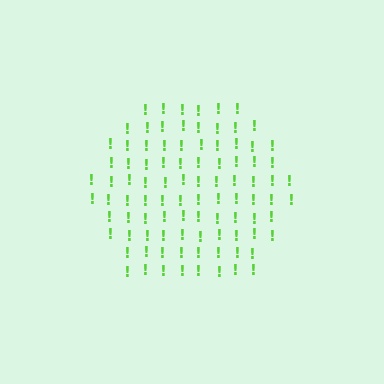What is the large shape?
The large shape is a hexagon.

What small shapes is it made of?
It is made of small exclamation marks.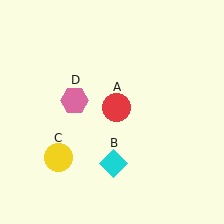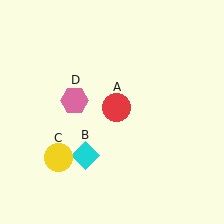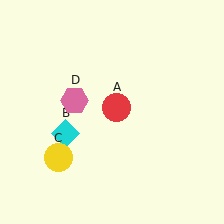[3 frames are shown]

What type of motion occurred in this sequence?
The cyan diamond (object B) rotated clockwise around the center of the scene.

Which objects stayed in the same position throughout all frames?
Red circle (object A) and yellow circle (object C) and pink hexagon (object D) remained stationary.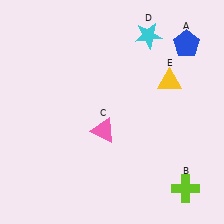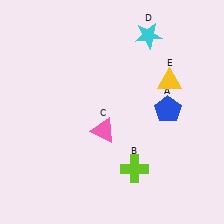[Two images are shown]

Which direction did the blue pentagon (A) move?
The blue pentagon (A) moved down.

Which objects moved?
The objects that moved are: the blue pentagon (A), the lime cross (B).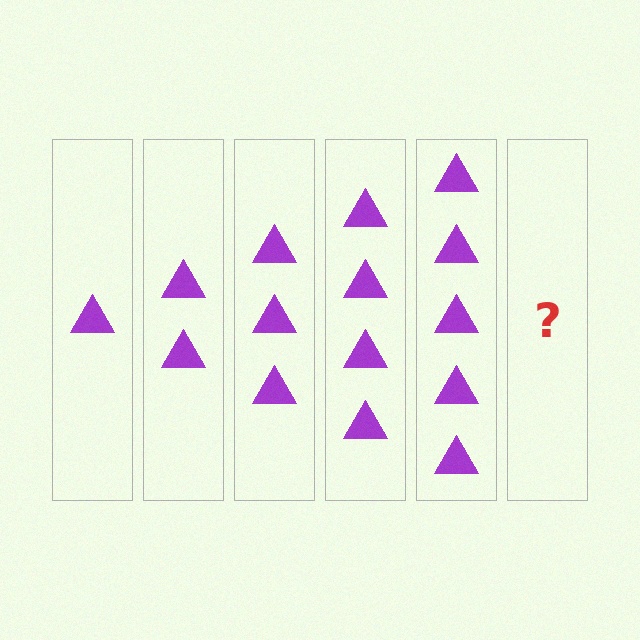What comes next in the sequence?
The next element should be 6 triangles.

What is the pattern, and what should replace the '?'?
The pattern is that each step adds one more triangle. The '?' should be 6 triangles.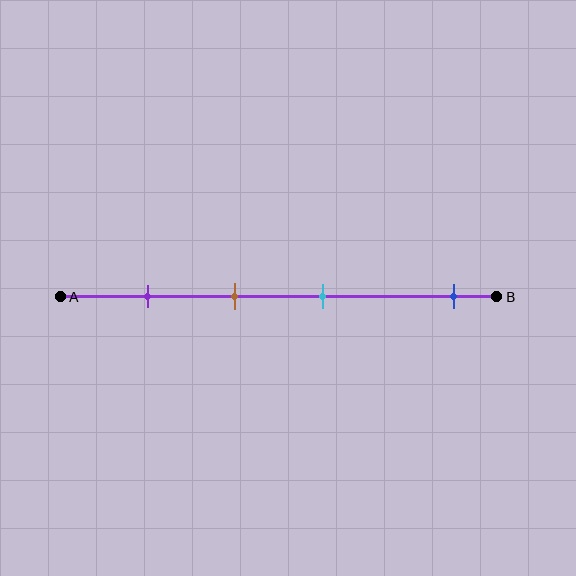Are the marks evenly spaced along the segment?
No, the marks are not evenly spaced.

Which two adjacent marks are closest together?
The brown and cyan marks are the closest adjacent pair.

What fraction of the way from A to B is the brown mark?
The brown mark is approximately 40% (0.4) of the way from A to B.